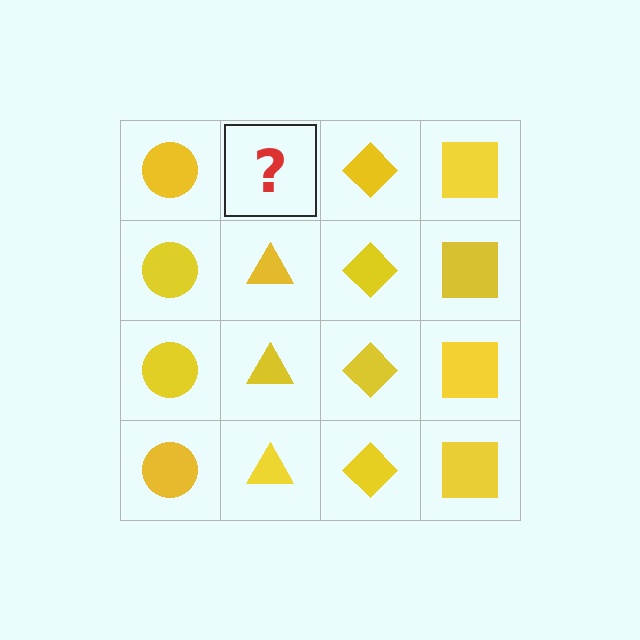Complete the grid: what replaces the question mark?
The question mark should be replaced with a yellow triangle.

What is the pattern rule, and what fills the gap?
The rule is that each column has a consistent shape. The gap should be filled with a yellow triangle.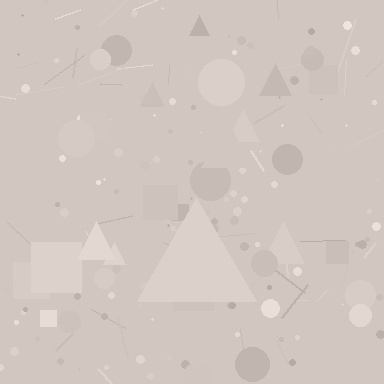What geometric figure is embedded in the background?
A triangle is embedded in the background.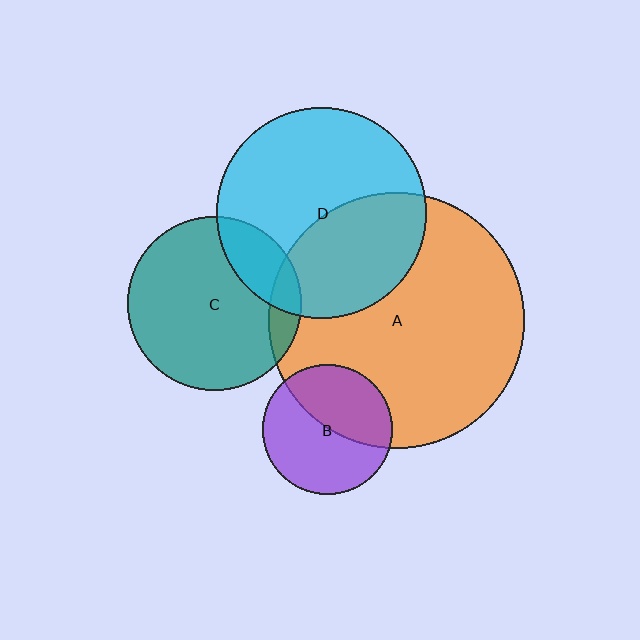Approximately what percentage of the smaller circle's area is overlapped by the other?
Approximately 20%.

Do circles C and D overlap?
Yes.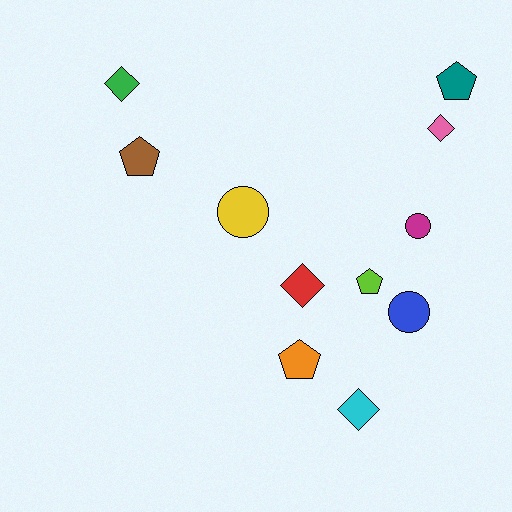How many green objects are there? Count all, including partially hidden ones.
There is 1 green object.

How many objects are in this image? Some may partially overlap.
There are 11 objects.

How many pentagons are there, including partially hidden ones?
There are 4 pentagons.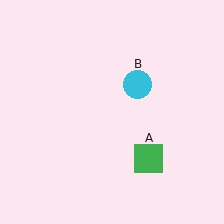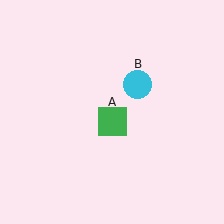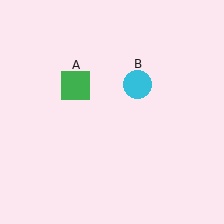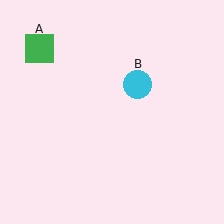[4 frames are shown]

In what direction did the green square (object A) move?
The green square (object A) moved up and to the left.